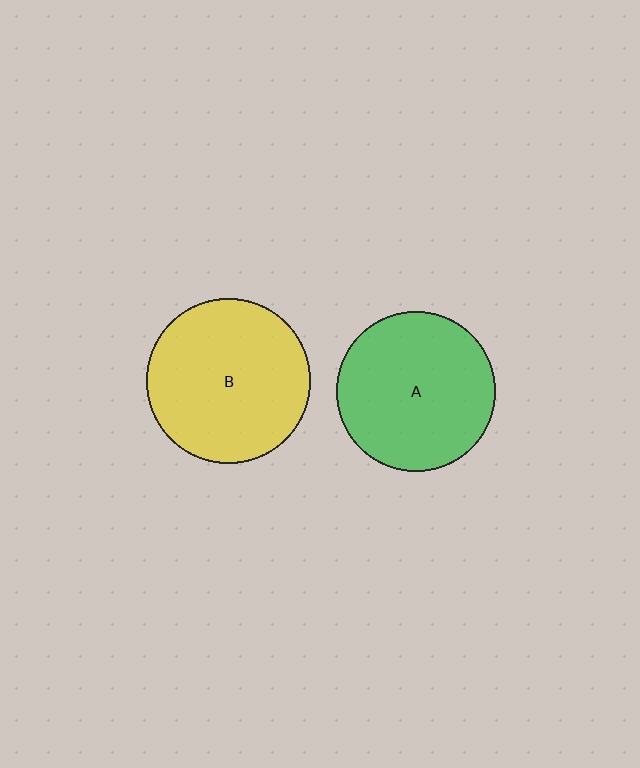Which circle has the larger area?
Circle B (yellow).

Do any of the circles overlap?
No, none of the circles overlap.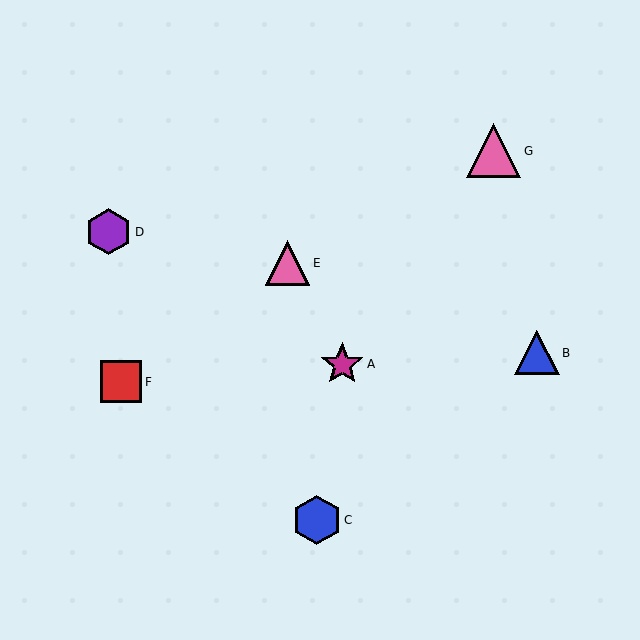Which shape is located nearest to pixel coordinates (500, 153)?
The pink triangle (labeled G) at (494, 151) is nearest to that location.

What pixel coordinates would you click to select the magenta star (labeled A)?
Click at (342, 364) to select the magenta star A.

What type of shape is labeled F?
Shape F is a red square.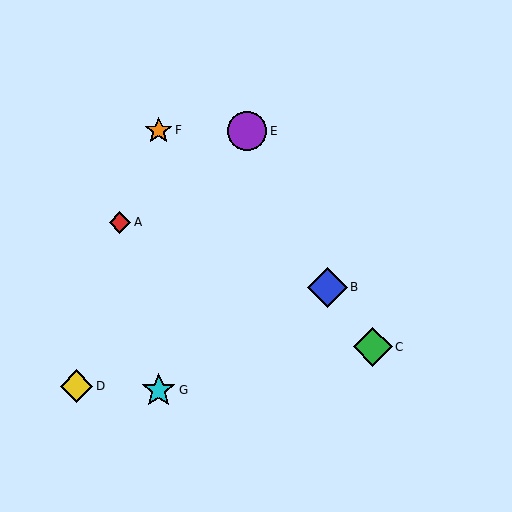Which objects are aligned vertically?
Objects F, G are aligned vertically.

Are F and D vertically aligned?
No, F is at x≈159 and D is at x≈76.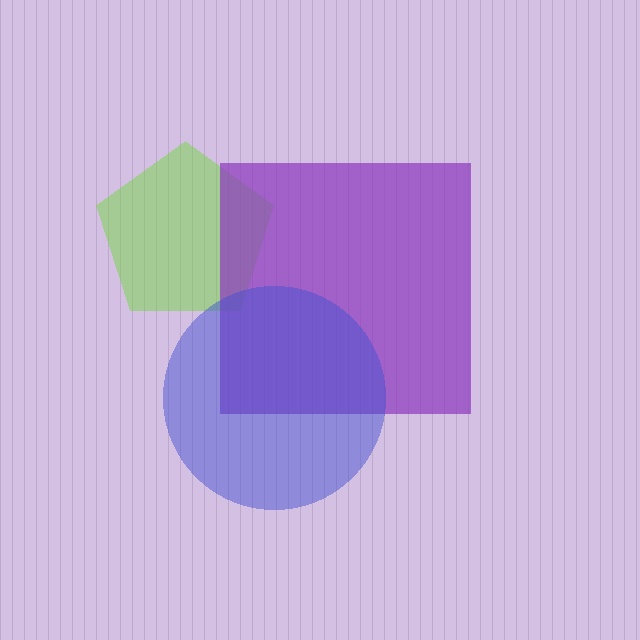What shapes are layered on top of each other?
The layered shapes are: a lime pentagon, a purple square, a blue circle.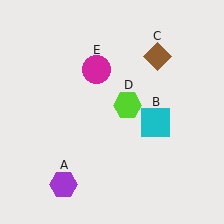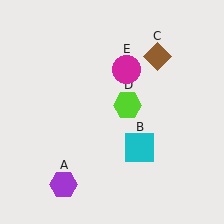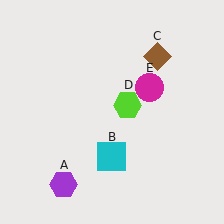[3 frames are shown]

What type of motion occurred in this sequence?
The cyan square (object B), magenta circle (object E) rotated clockwise around the center of the scene.